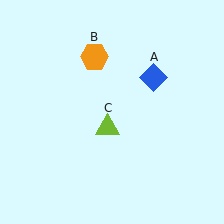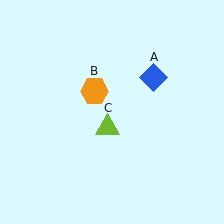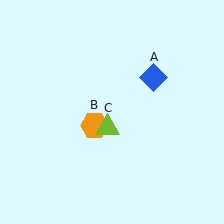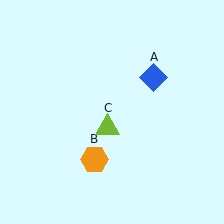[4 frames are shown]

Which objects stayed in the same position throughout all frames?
Blue diamond (object A) and lime triangle (object C) remained stationary.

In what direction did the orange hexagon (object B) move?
The orange hexagon (object B) moved down.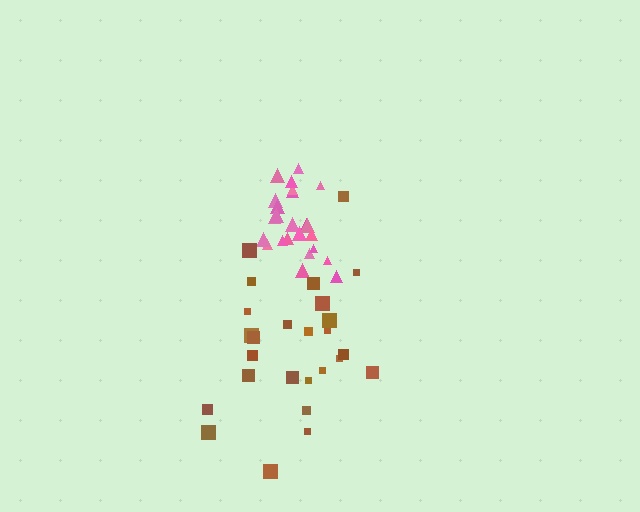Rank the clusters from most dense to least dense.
pink, brown.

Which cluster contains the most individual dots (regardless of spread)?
Brown (26).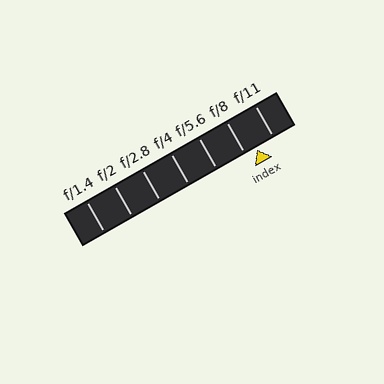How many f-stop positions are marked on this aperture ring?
There are 7 f-stop positions marked.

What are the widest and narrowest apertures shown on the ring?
The widest aperture shown is f/1.4 and the narrowest is f/11.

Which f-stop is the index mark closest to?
The index mark is closest to f/8.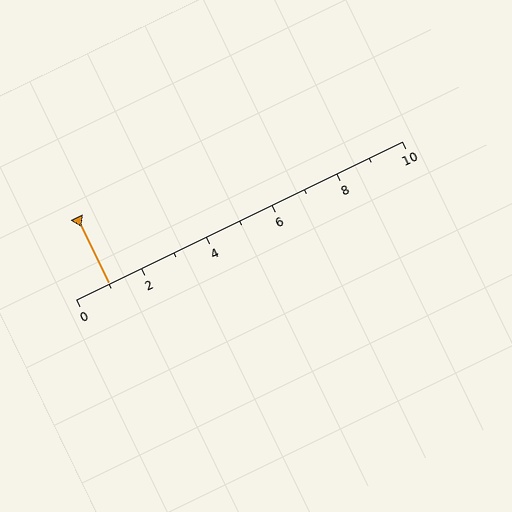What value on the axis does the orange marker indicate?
The marker indicates approximately 1.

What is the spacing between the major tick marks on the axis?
The major ticks are spaced 2 apart.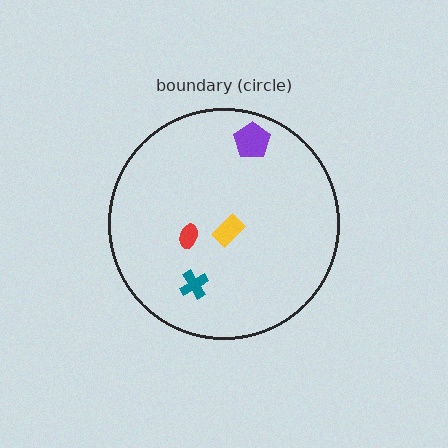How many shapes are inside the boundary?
4 inside, 0 outside.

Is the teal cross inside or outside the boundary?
Inside.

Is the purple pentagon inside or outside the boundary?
Inside.